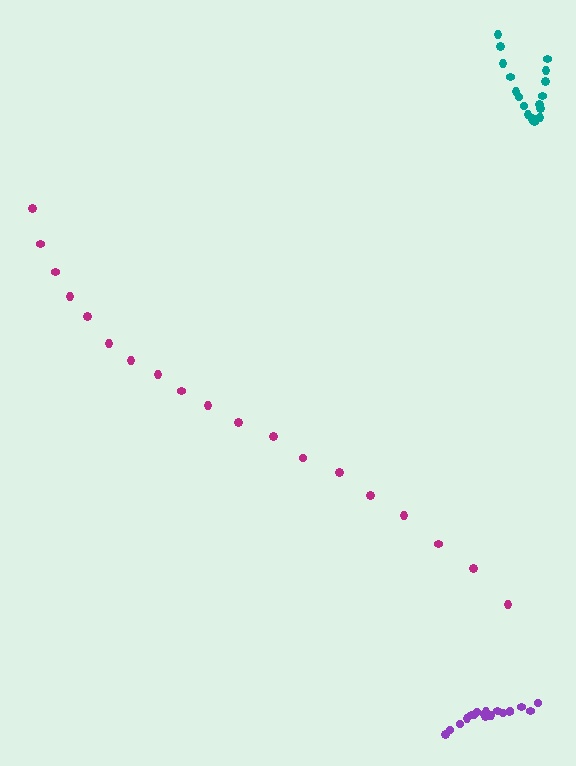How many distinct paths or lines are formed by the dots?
There are 3 distinct paths.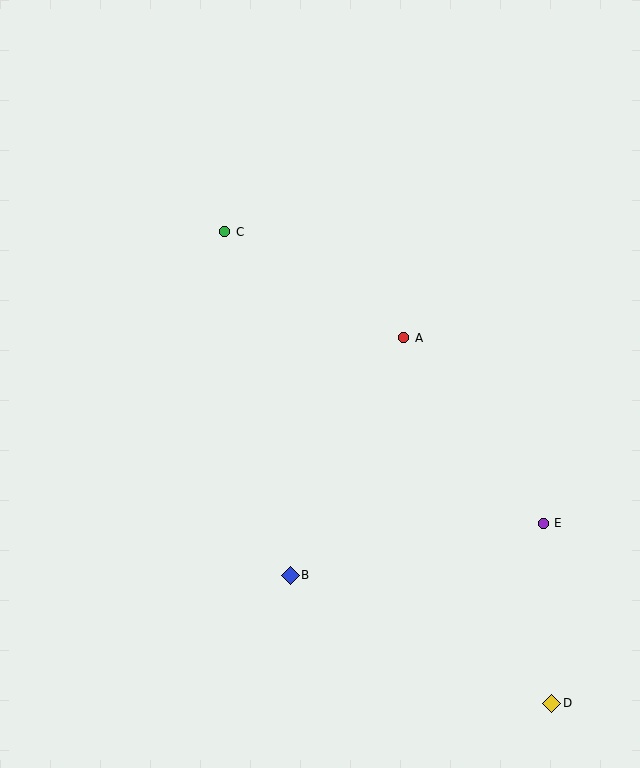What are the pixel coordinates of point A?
Point A is at (404, 338).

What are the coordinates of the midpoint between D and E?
The midpoint between D and E is at (548, 613).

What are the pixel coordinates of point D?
Point D is at (552, 703).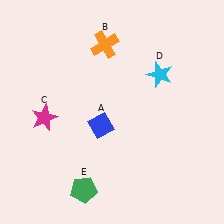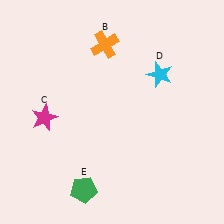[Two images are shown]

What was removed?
The blue diamond (A) was removed in Image 2.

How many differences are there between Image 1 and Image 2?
There is 1 difference between the two images.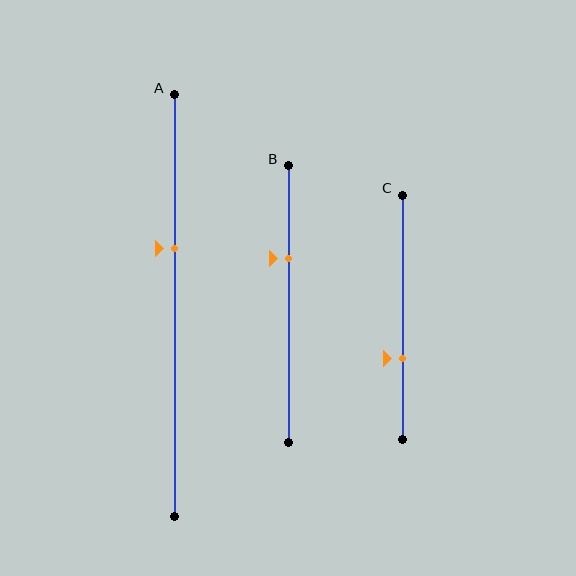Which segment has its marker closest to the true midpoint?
Segment A has its marker closest to the true midpoint.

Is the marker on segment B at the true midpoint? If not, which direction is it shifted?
No, the marker on segment B is shifted upward by about 16% of the segment length.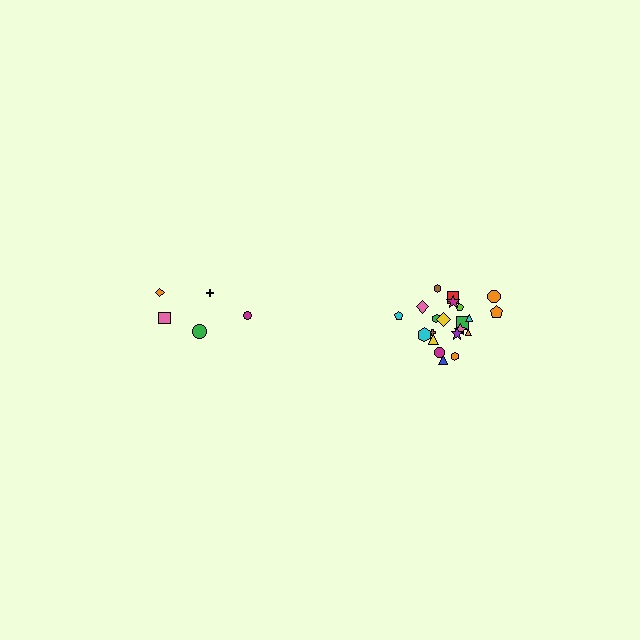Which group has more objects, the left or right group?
The right group.